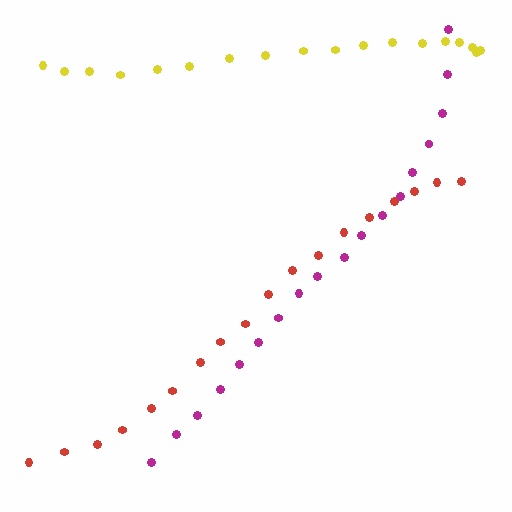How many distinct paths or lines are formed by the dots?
There are 3 distinct paths.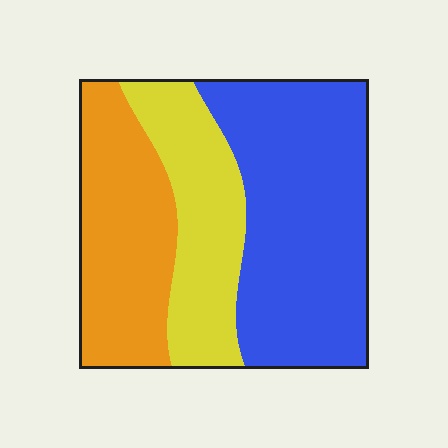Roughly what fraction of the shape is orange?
Orange covers 29% of the shape.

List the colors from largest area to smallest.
From largest to smallest: blue, orange, yellow.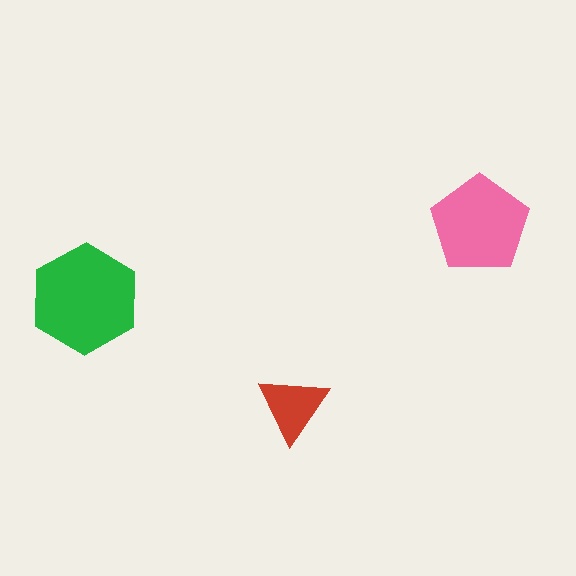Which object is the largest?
The green hexagon.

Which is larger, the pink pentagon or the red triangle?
The pink pentagon.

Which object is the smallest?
The red triangle.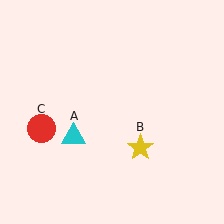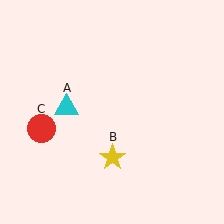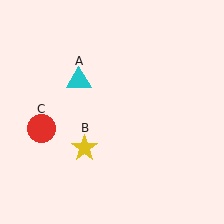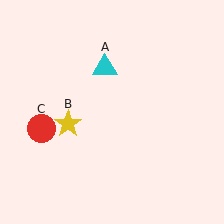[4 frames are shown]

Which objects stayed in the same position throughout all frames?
Red circle (object C) remained stationary.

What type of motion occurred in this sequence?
The cyan triangle (object A), yellow star (object B) rotated clockwise around the center of the scene.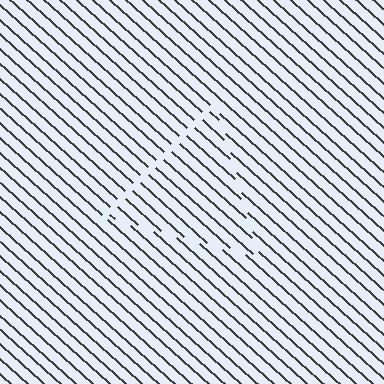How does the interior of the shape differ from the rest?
The interior of the shape contains the same grating, shifted by half a period — the contour is defined by the phase discontinuity where line-ends from the inner and outer gratings abut.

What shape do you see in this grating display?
An illusory triangle. The interior of the shape contains the same grating, shifted by half a period — the contour is defined by the phase discontinuity where line-ends from the inner and outer gratings abut.